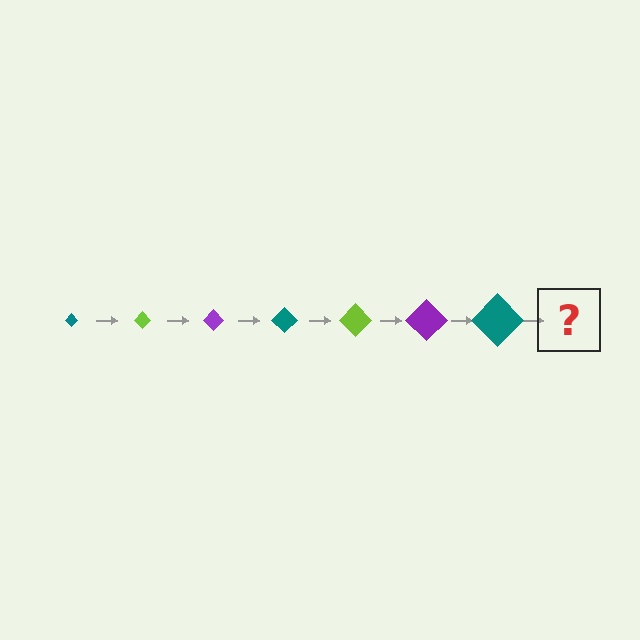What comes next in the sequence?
The next element should be a lime diamond, larger than the previous one.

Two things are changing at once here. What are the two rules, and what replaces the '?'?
The two rules are that the diamond grows larger each step and the color cycles through teal, lime, and purple. The '?' should be a lime diamond, larger than the previous one.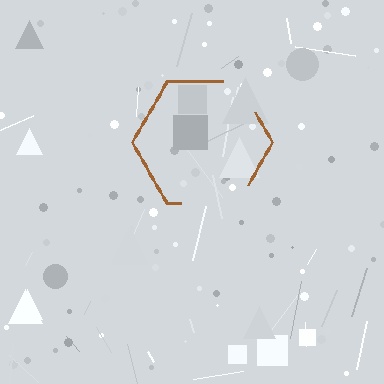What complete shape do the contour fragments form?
The contour fragments form a hexagon.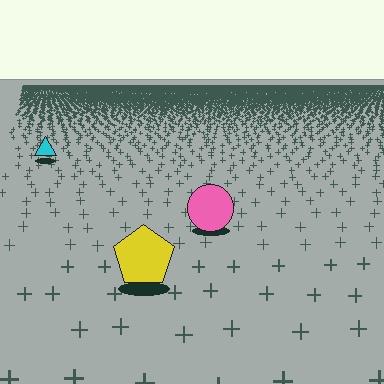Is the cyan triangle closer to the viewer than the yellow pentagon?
No. The yellow pentagon is closer — you can tell from the texture gradient: the ground texture is coarser near it.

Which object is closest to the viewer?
The yellow pentagon is closest. The texture marks near it are larger and more spread out.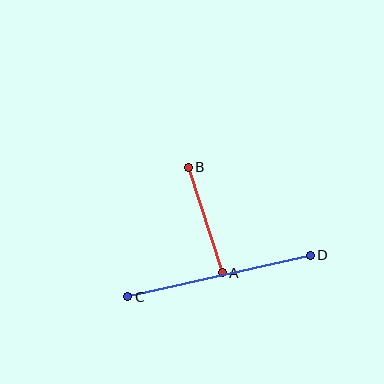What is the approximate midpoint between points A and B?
The midpoint is at approximately (205, 220) pixels.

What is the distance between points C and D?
The distance is approximately 187 pixels.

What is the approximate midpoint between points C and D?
The midpoint is at approximately (219, 276) pixels.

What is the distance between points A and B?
The distance is approximately 111 pixels.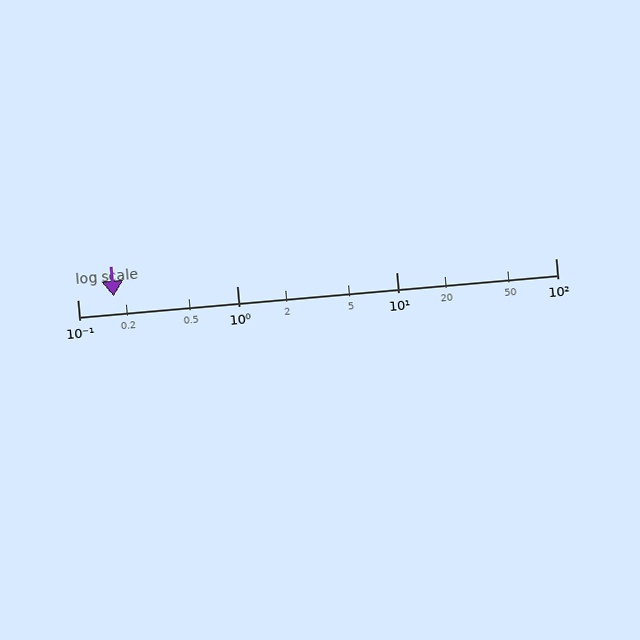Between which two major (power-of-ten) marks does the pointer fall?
The pointer is between 0.1 and 1.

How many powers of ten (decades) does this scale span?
The scale spans 3 decades, from 0.1 to 100.